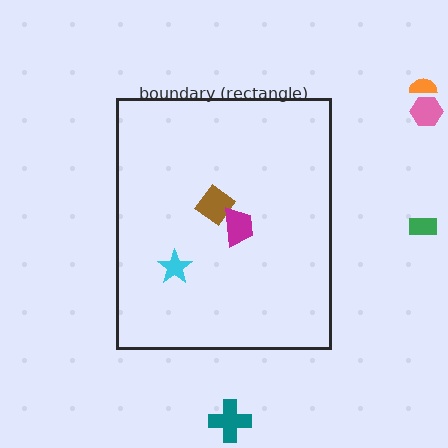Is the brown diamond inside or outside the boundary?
Inside.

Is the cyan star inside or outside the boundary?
Inside.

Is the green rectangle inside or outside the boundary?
Outside.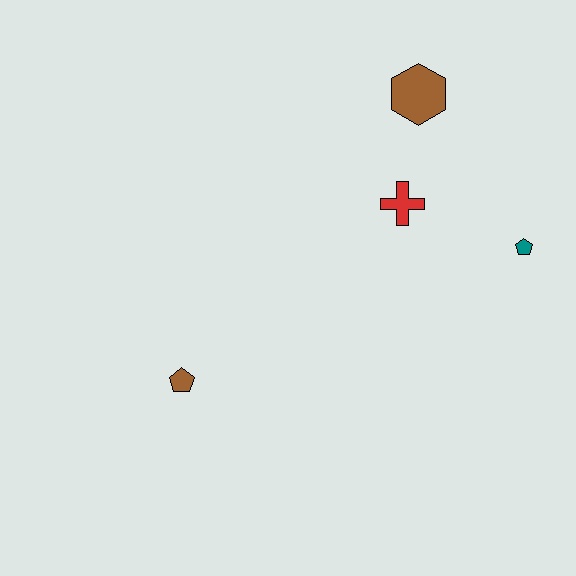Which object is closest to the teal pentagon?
The red cross is closest to the teal pentagon.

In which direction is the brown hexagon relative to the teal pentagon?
The brown hexagon is above the teal pentagon.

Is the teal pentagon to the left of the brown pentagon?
No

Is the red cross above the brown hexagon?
No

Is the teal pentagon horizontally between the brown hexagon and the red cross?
No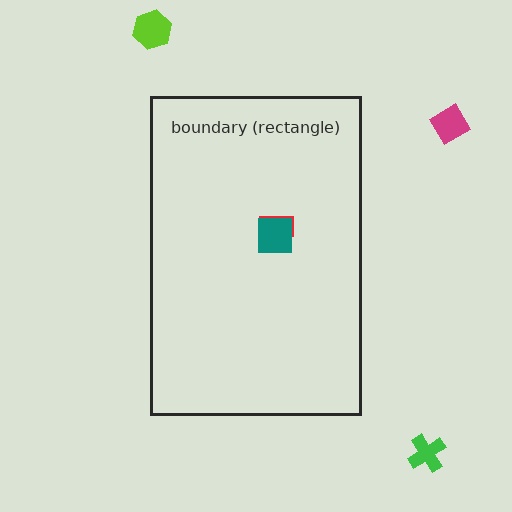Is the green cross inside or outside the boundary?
Outside.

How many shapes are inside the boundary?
2 inside, 3 outside.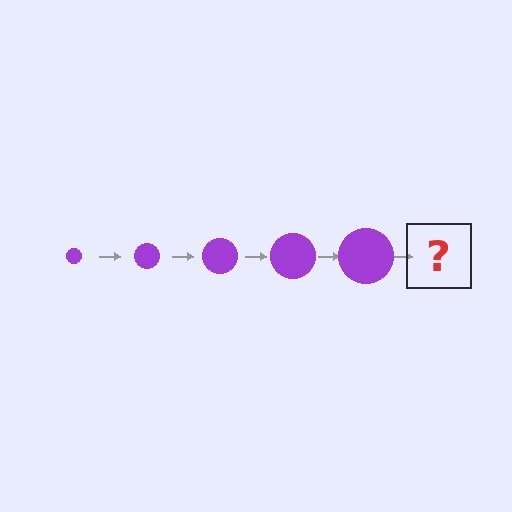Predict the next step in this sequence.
The next step is a purple circle, larger than the previous one.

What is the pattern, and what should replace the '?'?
The pattern is that the circle gets progressively larger each step. The '?' should be a purple circle, larger than the previous one.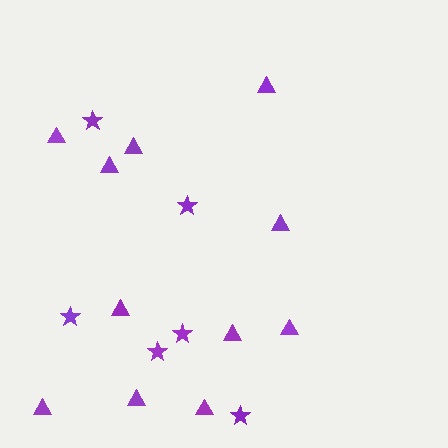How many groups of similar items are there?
There are 2 groups: one group of triangles (11) and one group of stars (6).